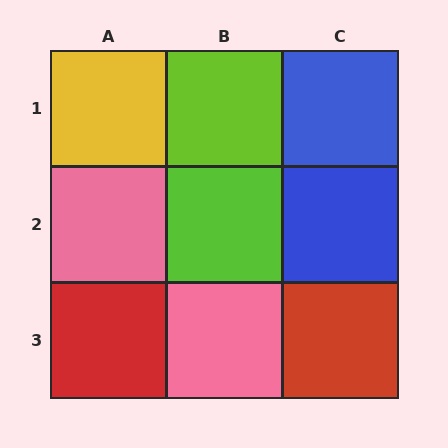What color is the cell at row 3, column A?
Red.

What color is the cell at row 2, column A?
Pink.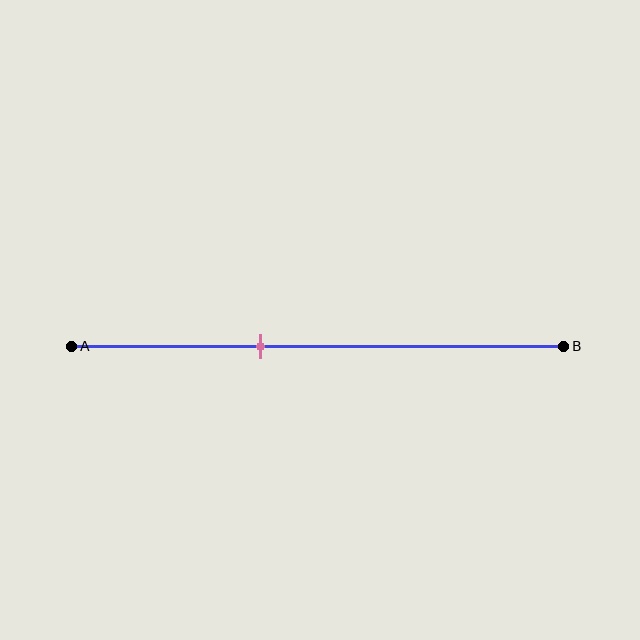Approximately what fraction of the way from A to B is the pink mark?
The pink mark is approximately 40% of the way from A to B.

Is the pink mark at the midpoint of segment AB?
No, the mark is at about 40% from A, not at the 50% midpoint.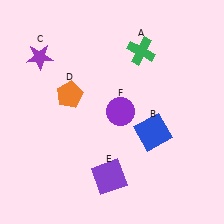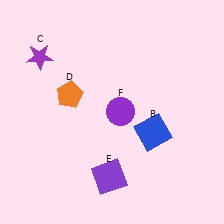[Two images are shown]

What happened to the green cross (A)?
The green cross (A) was removed in Image 2. It was in the top-right area of Image 1.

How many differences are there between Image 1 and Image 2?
There is 1 difference between the two images.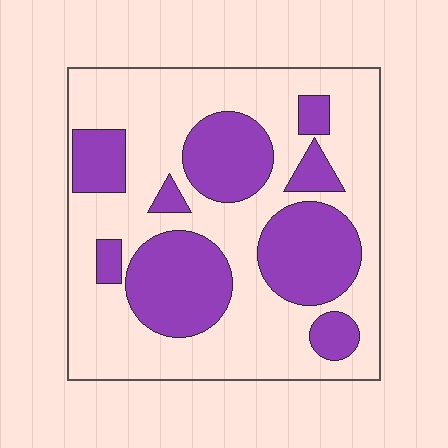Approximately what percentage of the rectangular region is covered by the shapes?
Approximately 35%.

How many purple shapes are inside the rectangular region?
9.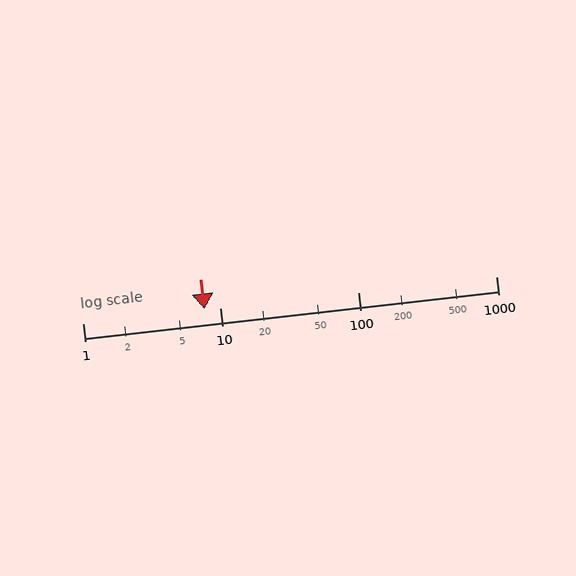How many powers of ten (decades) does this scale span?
The scale spans 3 decades, from 1 to 1000.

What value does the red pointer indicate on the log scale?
The pointer indicates approximately 7.6.